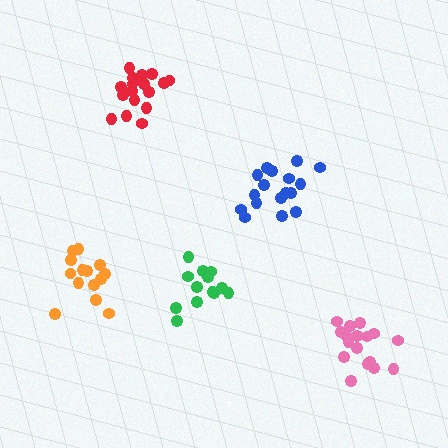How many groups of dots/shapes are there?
There are 5 groups.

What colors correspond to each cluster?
The clusters are colored: pink, red, green, blue, orange.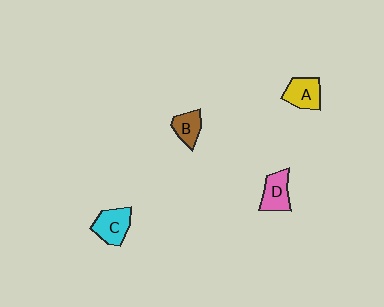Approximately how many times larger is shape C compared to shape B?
Approximately 1.4 times.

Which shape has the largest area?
Shape C (cyan).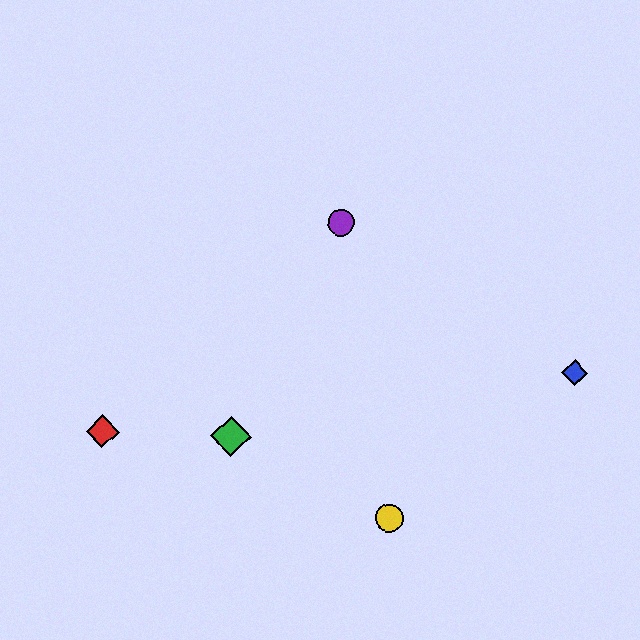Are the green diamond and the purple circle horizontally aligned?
No, the green diamond is at y≈436 and the purple circle is at y≈223.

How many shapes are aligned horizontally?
2 shapes (the red diamond, the green diamond) are aligned horizontally.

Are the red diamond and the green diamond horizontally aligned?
Yes, both are at y≈432.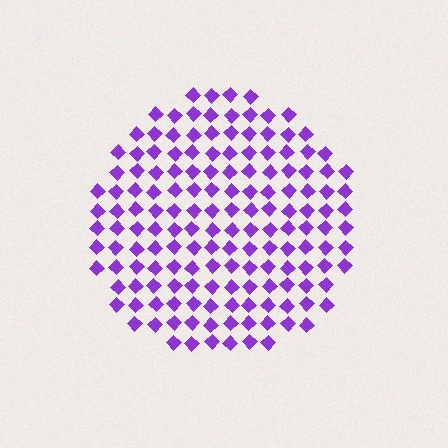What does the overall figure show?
The overall figure shows a circle.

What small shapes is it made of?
It is made of small diamonds.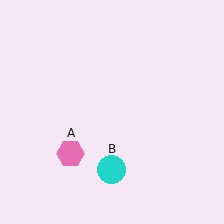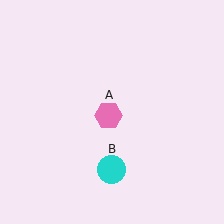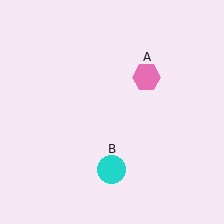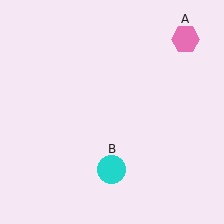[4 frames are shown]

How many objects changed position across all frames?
1 object changed position: pink hexagon (object A).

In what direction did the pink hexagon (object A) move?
The pink hexagon (object A) moved up and to the right.